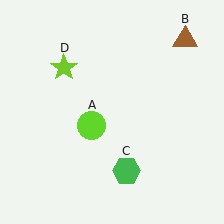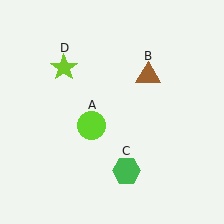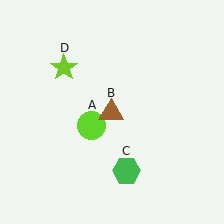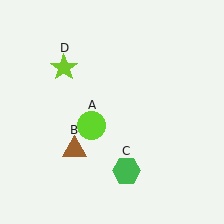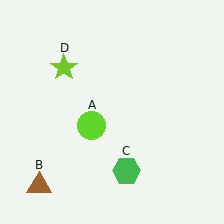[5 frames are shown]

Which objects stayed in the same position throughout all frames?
Lime circle (object A) and green hexagon (object C) and lime star (object D) remained stationary.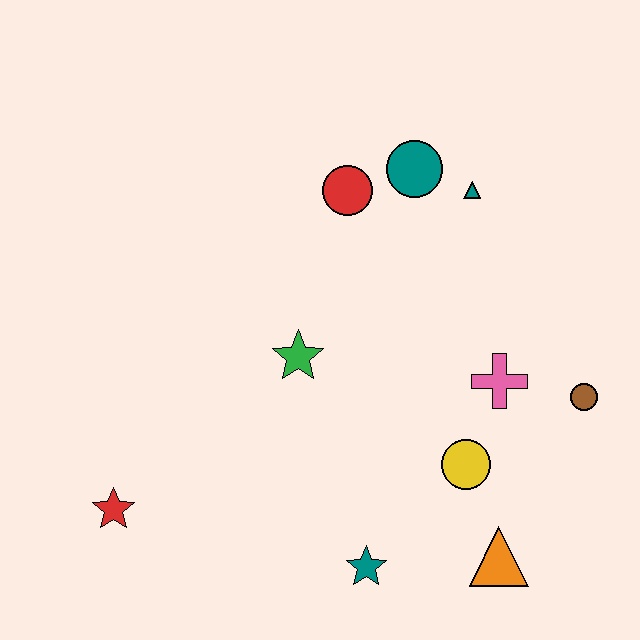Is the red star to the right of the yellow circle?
No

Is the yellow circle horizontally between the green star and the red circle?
No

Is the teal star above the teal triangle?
No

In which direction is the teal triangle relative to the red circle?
The teal triangle is to the right of the red circle.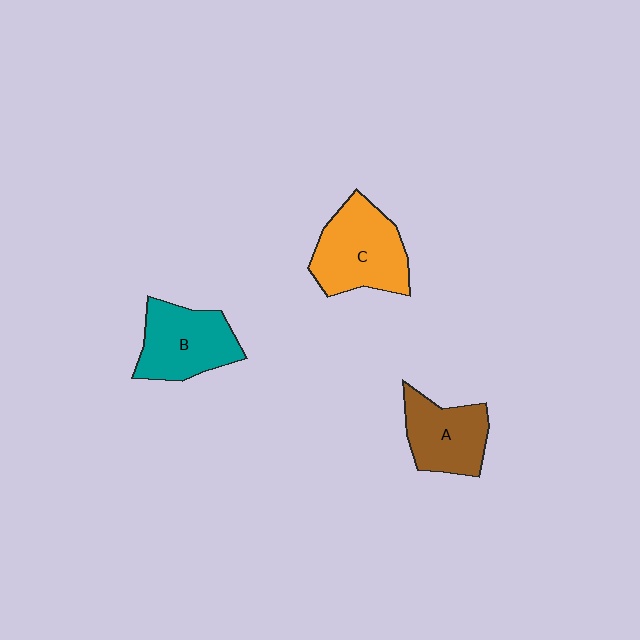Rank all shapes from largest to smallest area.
From largest to smallest: C (orange), B (teal), A (brown).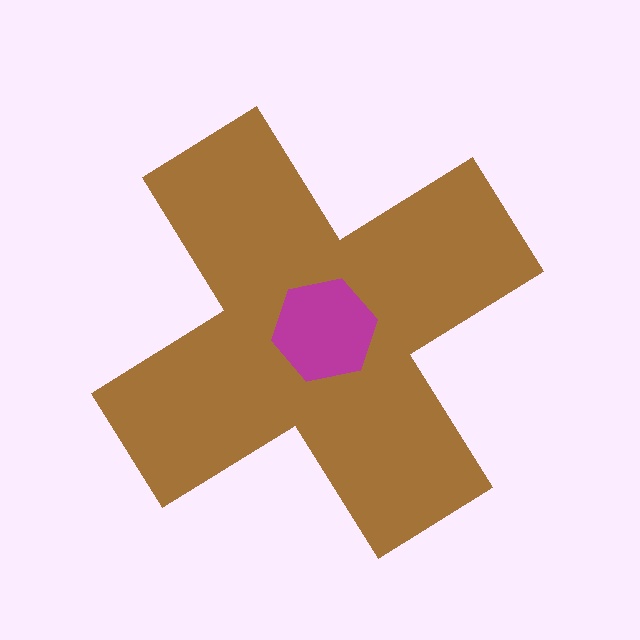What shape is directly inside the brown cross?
The magenta hexagon.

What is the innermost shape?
The magenta hexagon.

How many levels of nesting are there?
2.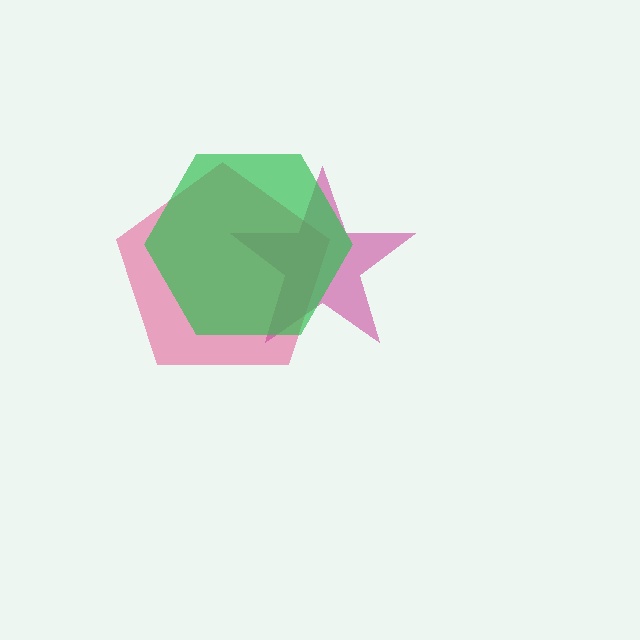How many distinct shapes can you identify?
There are 3 distinct shapes: a pink pentagon, a magenta star, a green hexagon.